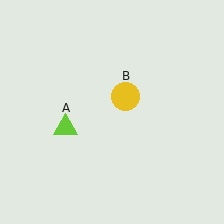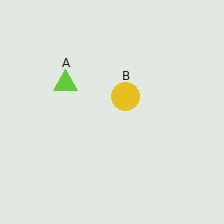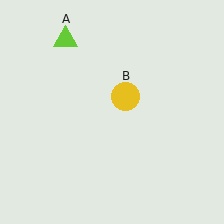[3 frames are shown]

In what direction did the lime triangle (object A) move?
The lime triangle (object A) moved up.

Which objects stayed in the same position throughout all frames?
Yellow circle (object B) remained stationary.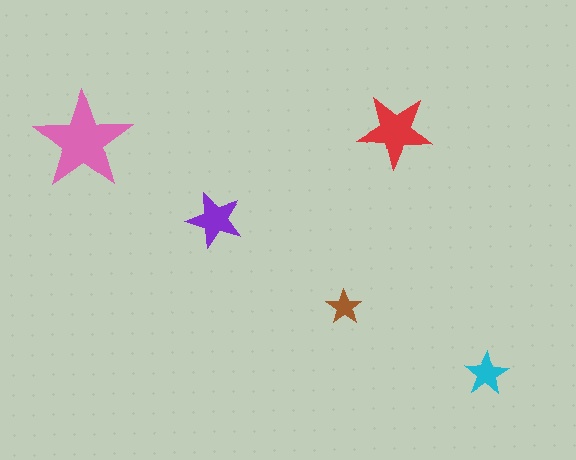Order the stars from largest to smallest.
the pink one, the red one, the purple one, the cyan one, the brown one.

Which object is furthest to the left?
The pink star is leftmost.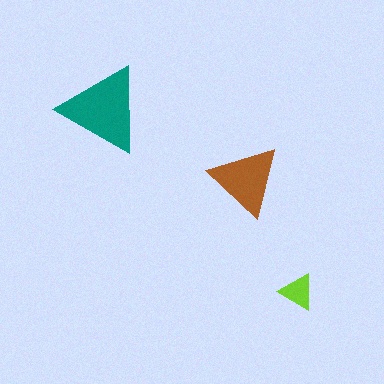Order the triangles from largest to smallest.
the teal one, the brown one, the lime one.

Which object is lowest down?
The lime triangle is bottommost.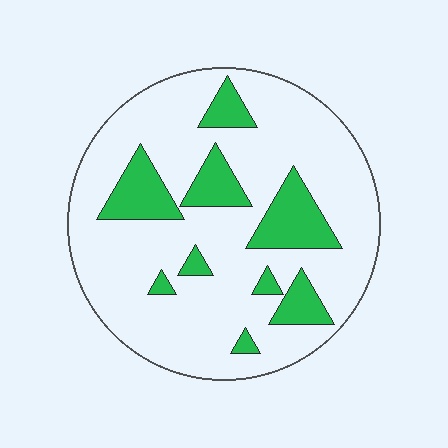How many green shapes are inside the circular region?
9.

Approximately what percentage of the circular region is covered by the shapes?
Approximately 20%.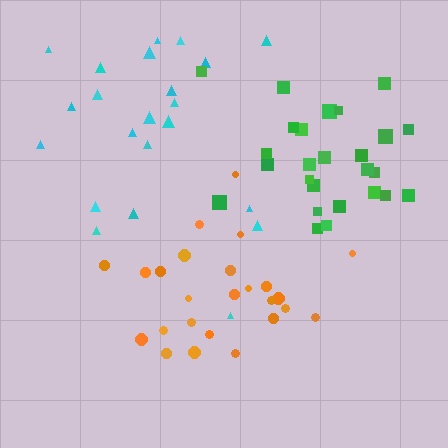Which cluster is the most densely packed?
Orange.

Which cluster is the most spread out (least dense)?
Cyan.